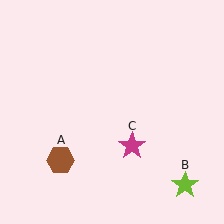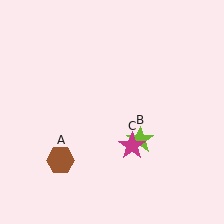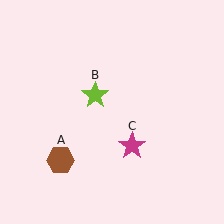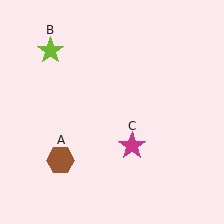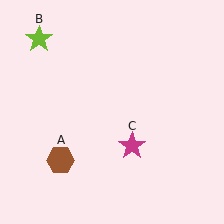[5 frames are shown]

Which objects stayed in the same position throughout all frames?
Brown hexagon (object A) and magenta star (object C) remained stationary.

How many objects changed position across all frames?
1 object changed position: lime star (object B).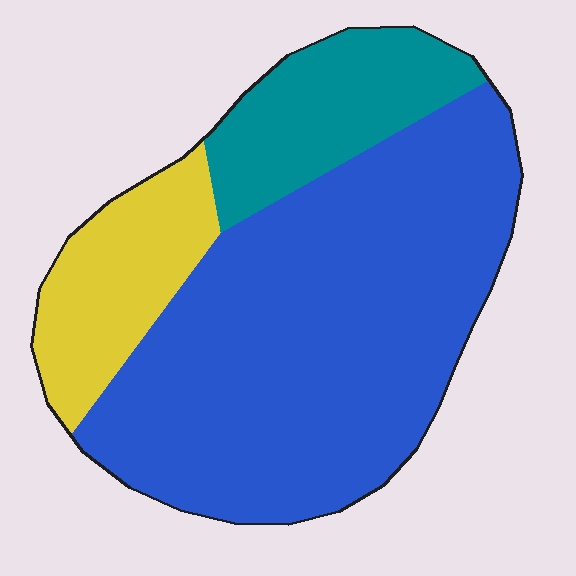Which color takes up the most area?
Blue, at roughly 65%.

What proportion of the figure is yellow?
Yellow takes up about one sixth (1/6) of the figure.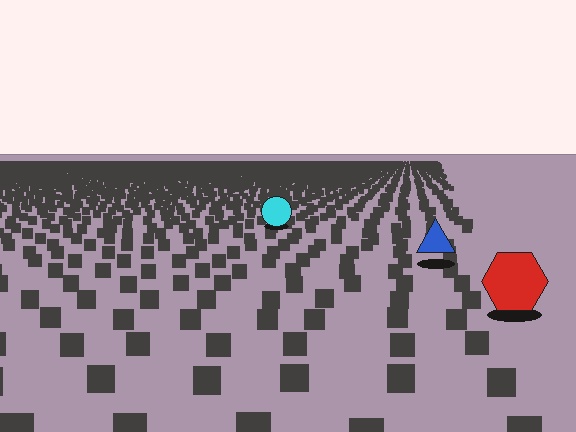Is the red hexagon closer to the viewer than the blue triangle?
Yes. The red hexagon is closer — you can tell from the texture gradient: the ground texture is coarser near it.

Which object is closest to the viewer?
The red hexagon is closest. The texture marks near it are larger and more spread out.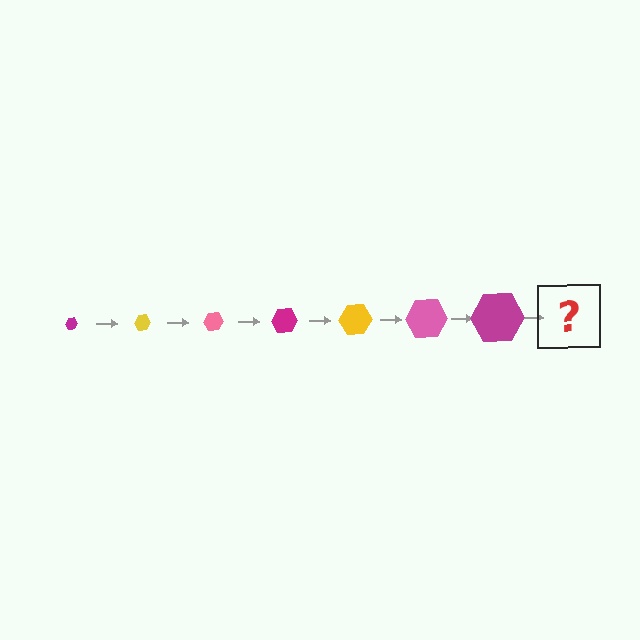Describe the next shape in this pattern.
It should be a yellow hexagon, larger than the previous one.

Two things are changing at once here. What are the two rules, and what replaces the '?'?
The two rules are that the hexagon grows larger each step and the color cycles through magenta, yellow, and pink. The '?' should be a yellow hexagon, larger than the previous one.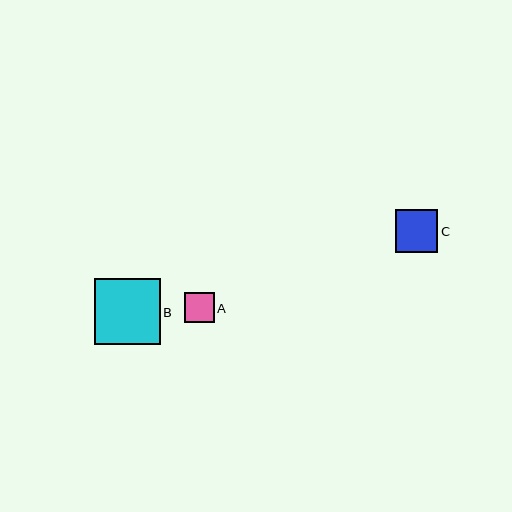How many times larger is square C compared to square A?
Square C is approximately 1.4 times the size of square A.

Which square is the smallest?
Square A is the smallest with a size of approximately 30 pixels.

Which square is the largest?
Square B is the largest with a size of approximately 66 pixels.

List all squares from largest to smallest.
From largest to smallest: B, C, A.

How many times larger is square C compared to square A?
Square C is approximately 1.4 times the size of square A.